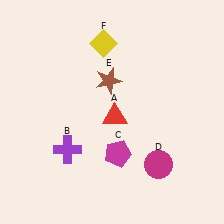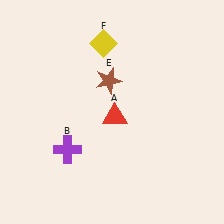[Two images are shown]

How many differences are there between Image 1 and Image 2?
There are 2 differences between the two images.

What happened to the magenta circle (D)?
The magenta circle (D) was removed in Image 2. It was in the bottom-right area of Image 1.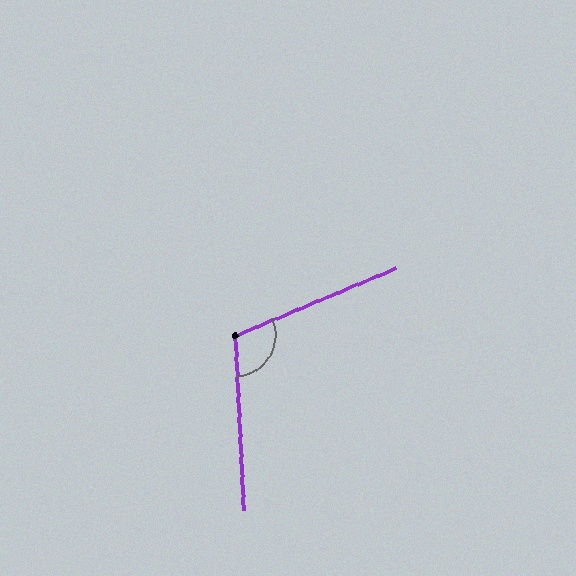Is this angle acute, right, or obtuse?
It is obtuse.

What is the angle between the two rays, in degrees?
Approximately 110 degrees.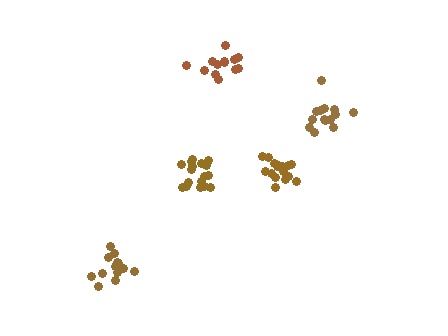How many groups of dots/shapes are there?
There are 5 groups.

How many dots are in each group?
Group 1: 18 dots, Group 2: 13 dots, Group 3: 13 dots, Group 4: 14 dots, Group 5: 18 dots (76 total).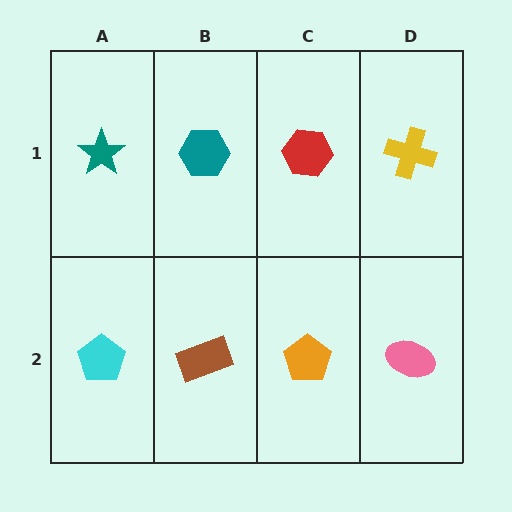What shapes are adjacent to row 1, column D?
A pink ellipse (row 2, column D), a red hexagon (row 1, column C).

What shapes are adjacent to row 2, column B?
A teal hexagon (row 1, column B), a cyan pentagon (row 2, column A), an orange pentagon (row 2, column C).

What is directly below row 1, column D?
A pink ellipse.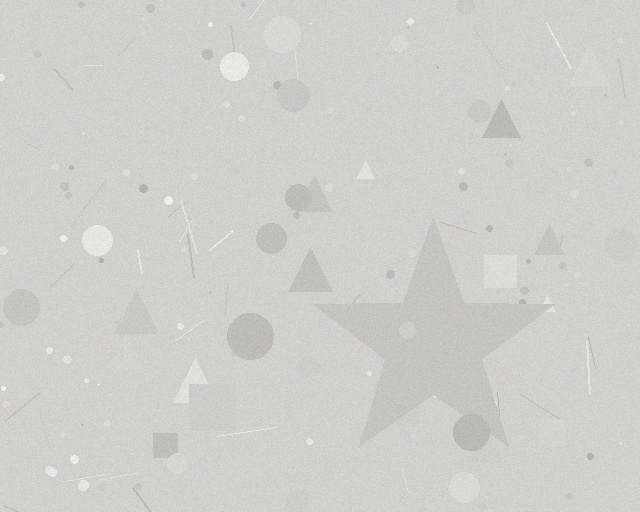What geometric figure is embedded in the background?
A star is embedded in the background.